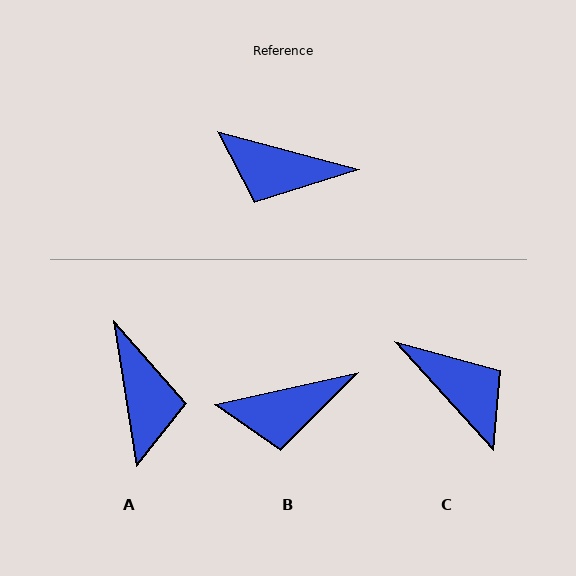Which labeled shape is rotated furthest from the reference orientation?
C, about 147 degrees away.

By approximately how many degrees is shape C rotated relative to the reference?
Approximately 147 degrees counter-clockwise.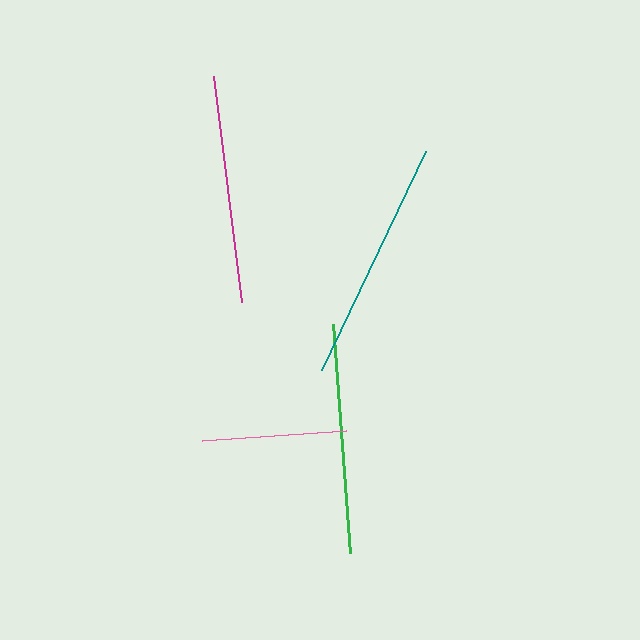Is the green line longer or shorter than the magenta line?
The green line is longer than the magenta line.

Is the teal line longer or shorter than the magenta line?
The teal line is longer than the magenta line.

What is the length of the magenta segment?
The magenta segment is approximately 227 pixels long.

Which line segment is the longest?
The teal line is the longest at approximately 242 pixels.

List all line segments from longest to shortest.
From longest to shortest: teal, green, magenta, pink.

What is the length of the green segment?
The green segment is approximately 229 pixels long.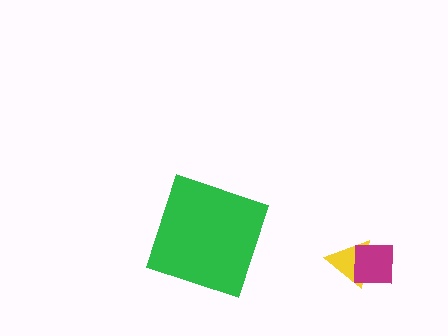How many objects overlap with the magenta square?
1 object overlaps with the magenta square.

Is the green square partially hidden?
No, no other shape covers it.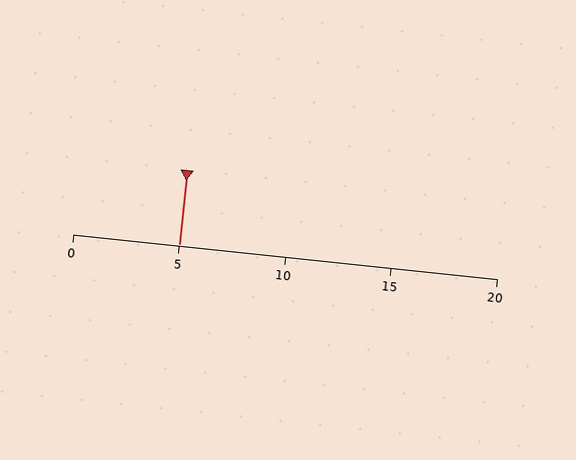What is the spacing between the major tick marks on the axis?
The major ticks are spaced 5 apart.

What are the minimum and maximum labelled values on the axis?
The axis runs from 0 to 20.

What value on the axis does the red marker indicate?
The marker indicates approximately 5.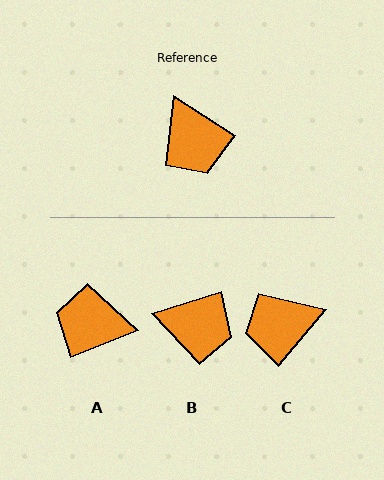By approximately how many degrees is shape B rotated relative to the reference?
Approximately 50 degrees counter-clockwise.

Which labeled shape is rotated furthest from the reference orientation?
A, about 126 degrees away.